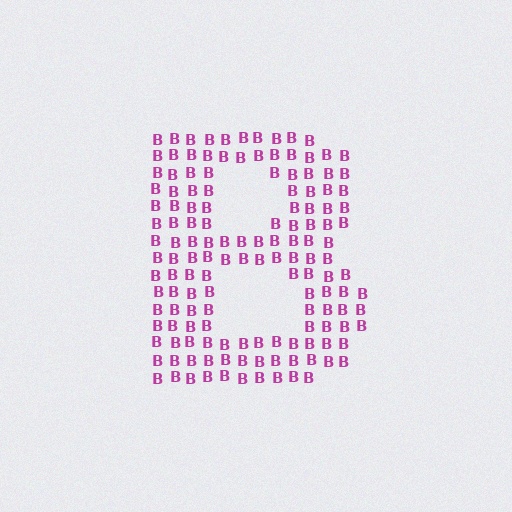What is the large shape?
The large shape is the letter B.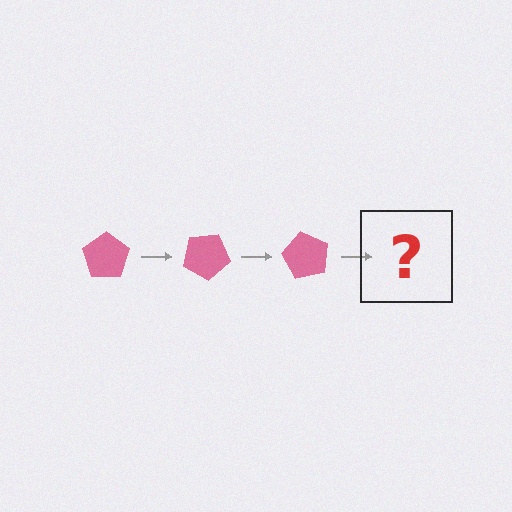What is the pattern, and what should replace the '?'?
The pattern is that the pentagon rotates 30 degrees each step. The '?' should be a pink pentagon rotated 90 degrees.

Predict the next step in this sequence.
The next step is a pink pentagon rotated 90 degrees.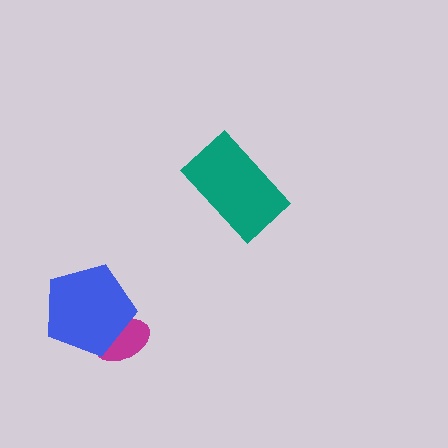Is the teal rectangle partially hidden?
No, no other shape covers it.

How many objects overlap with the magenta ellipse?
1 object overlaps with the magenta ellipse.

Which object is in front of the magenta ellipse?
The blue pentagon is in front of the magenta ellipse.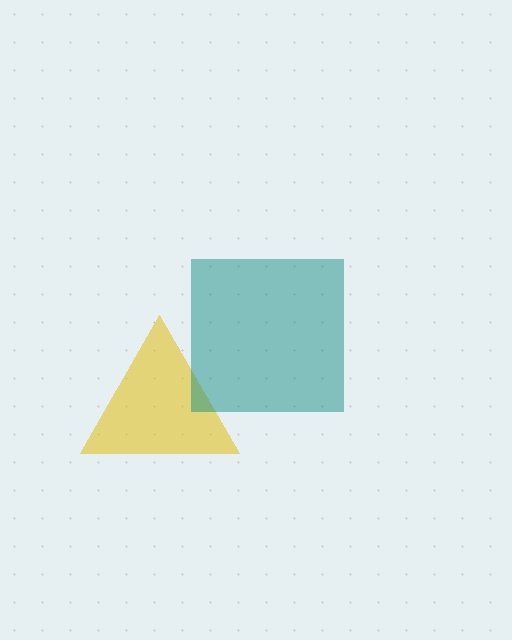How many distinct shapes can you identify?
There are 2 distinct shapes: a yellow triangle, a teal square.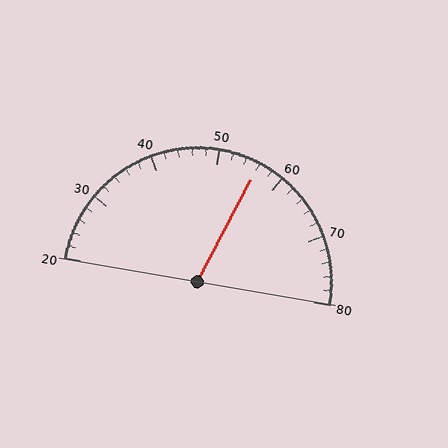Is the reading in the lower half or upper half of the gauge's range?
The reading is in the upper half of the range (20 to 80).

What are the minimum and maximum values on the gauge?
The gauge ranges from 20 to 80.